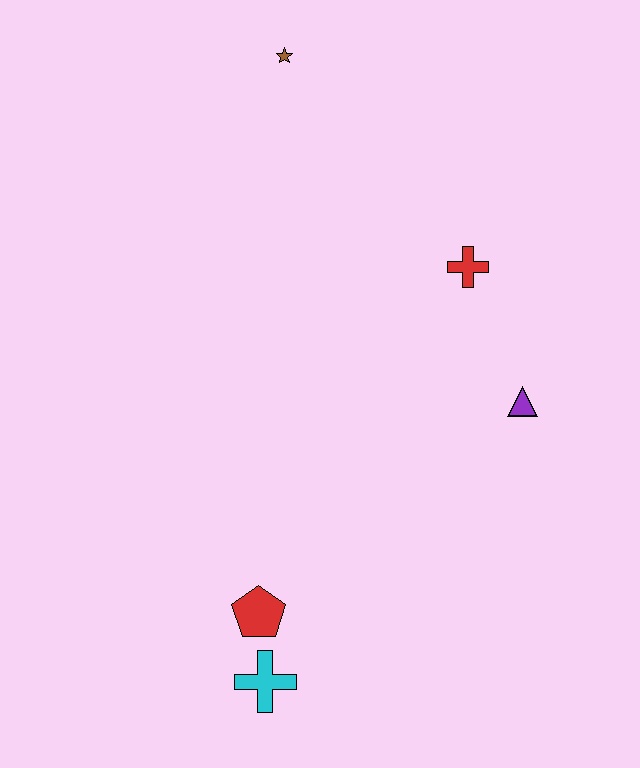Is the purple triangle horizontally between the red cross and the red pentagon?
No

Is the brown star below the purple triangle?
No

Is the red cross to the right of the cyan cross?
Yes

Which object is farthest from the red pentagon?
The brown star is farthest from the red pentagon.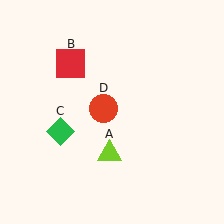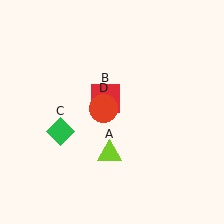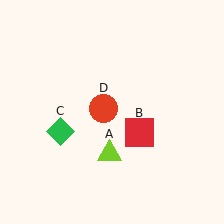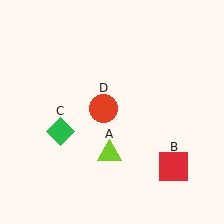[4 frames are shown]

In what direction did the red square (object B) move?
The red square (object B) moved down and to the right.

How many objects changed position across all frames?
1 object changed position: red square (object B).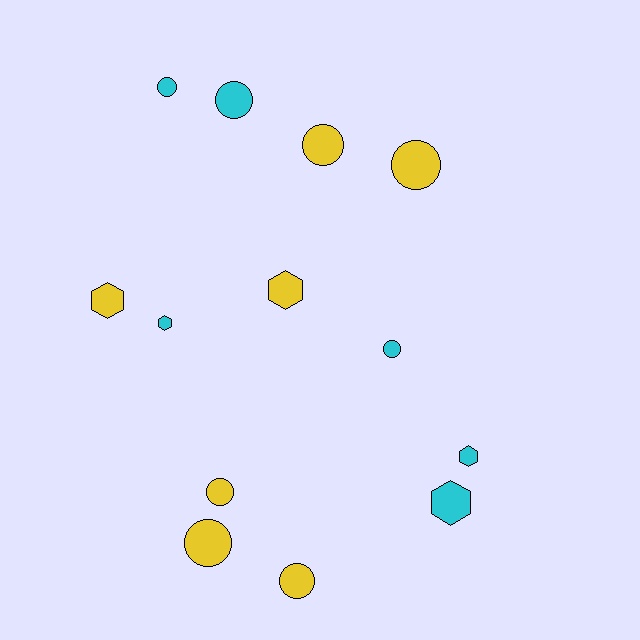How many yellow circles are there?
There are 5 yellow circles.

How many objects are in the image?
There are 13 objects.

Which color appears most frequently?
Yellow, with 7 objects.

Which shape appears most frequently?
Circle, with 8 objects.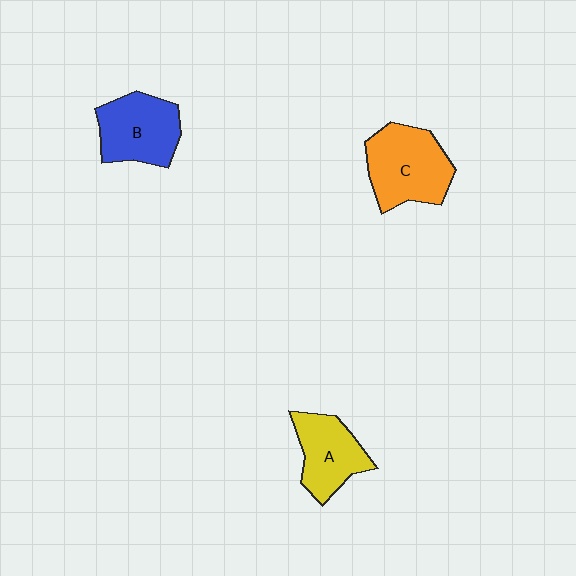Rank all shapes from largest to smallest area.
From largest to smallest: C (orange), B (blue), A (yellow).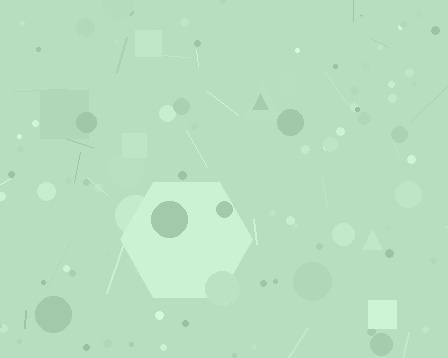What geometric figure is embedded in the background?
A hexagon is embedded in the background.